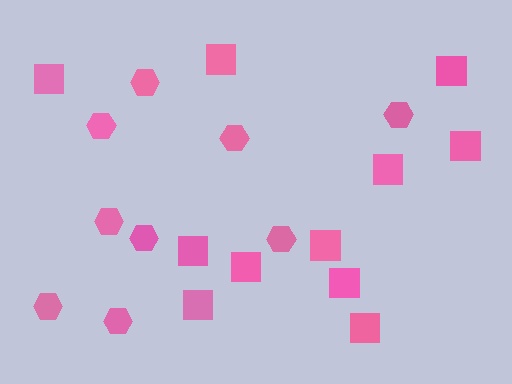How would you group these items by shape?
There are 2 groups: one group of squares (11) and one group of hexagons (9).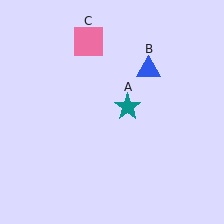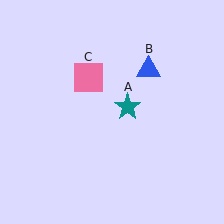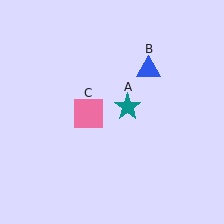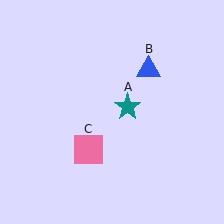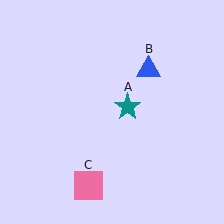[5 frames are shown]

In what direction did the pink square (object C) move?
The pink square (object C) moved down.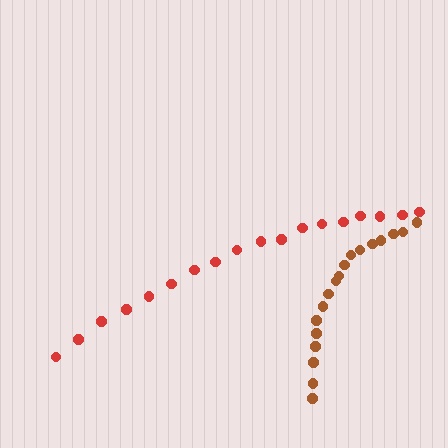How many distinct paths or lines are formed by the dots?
There are 2 distinct paths.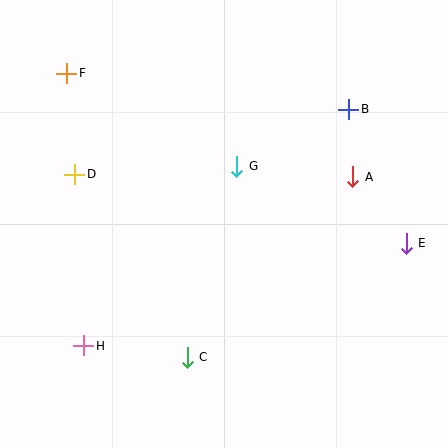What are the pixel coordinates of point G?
Point G is at (237, 166).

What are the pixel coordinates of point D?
Point D is at (75, 174).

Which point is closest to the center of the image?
Point G at (237, 166) is closest to the center.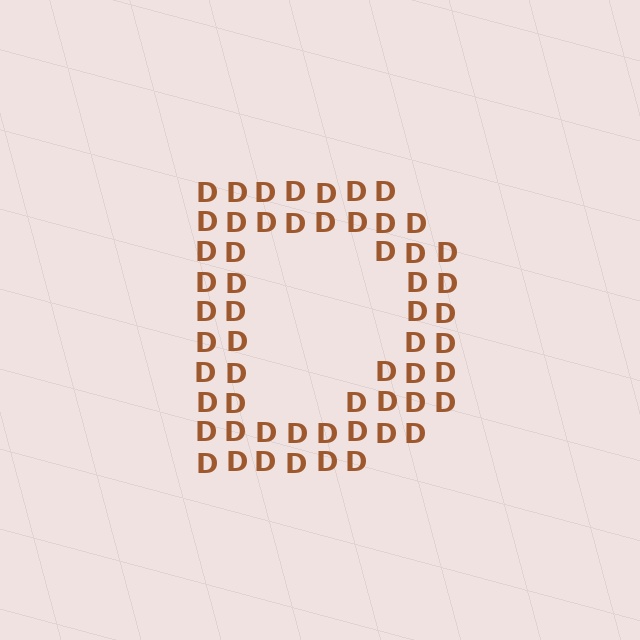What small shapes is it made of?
It is made of small letter D's.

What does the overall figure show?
The overall figure shows the letter D.